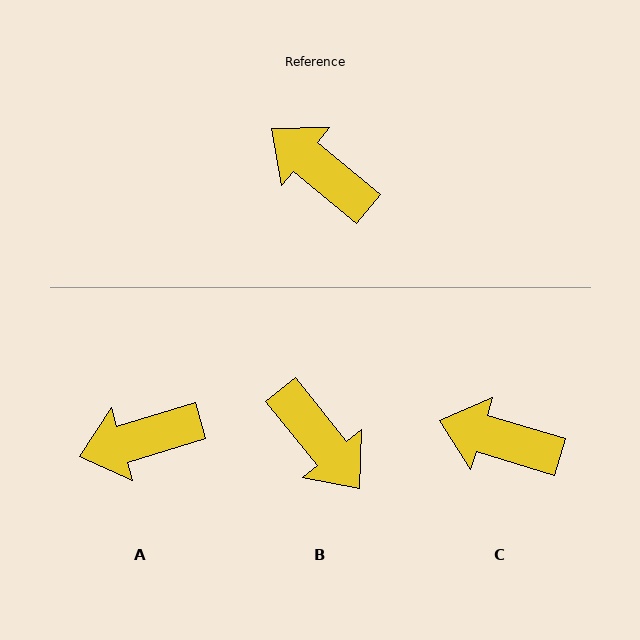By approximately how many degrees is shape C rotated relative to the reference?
Approximately 23 degrees counter-clockwise.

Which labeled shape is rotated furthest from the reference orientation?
B, about 169 degrees away.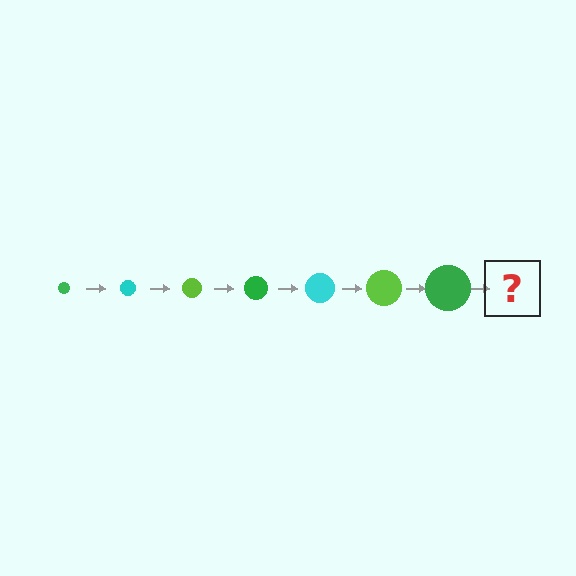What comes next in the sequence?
The next element should be a cyan circle, larger than the previous one.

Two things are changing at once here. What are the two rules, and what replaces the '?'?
The two rules are that the circle grows larger each step and the color cycles through green, cyan, and lime. The '?' should be a cyan circle, larger than the previous one.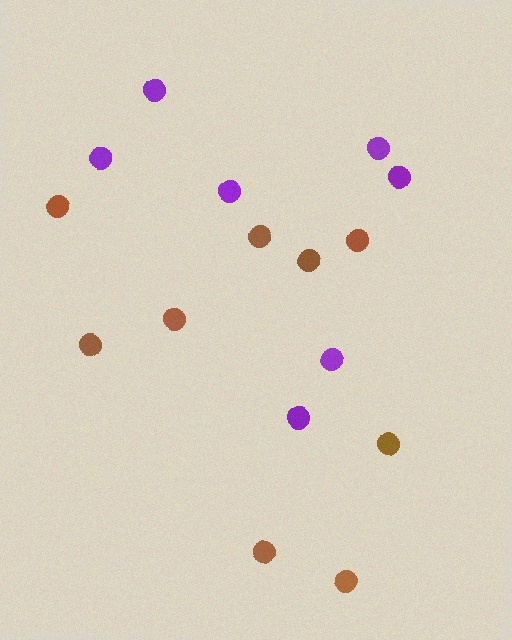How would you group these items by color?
There are 2 groups: one group of purple circles (7) and one group of brown circles (9).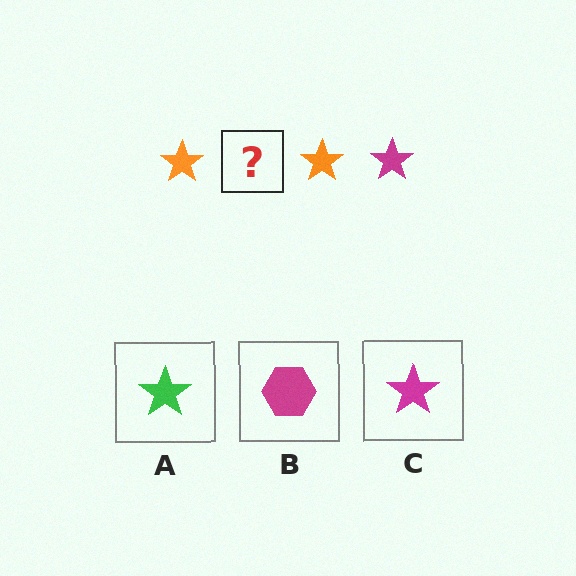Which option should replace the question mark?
Option C.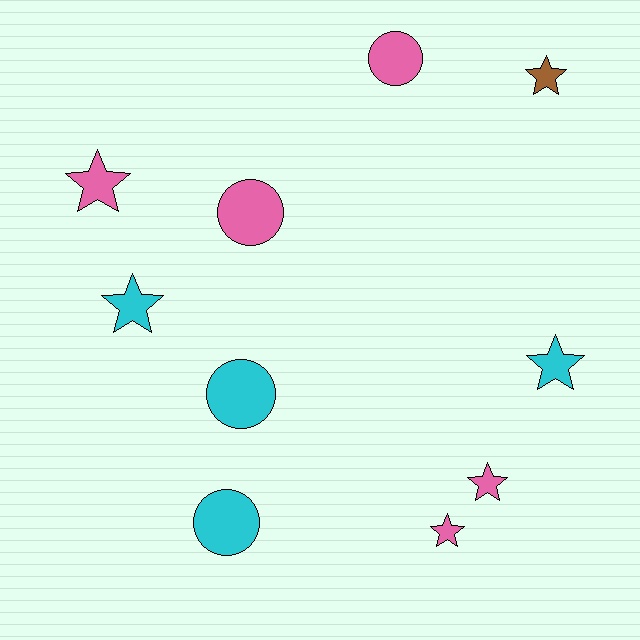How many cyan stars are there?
There are 2 cyan stars.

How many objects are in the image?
There are 10 objects.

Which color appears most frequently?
Pink, with 5 objects.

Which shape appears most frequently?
Star, with 6 objects.